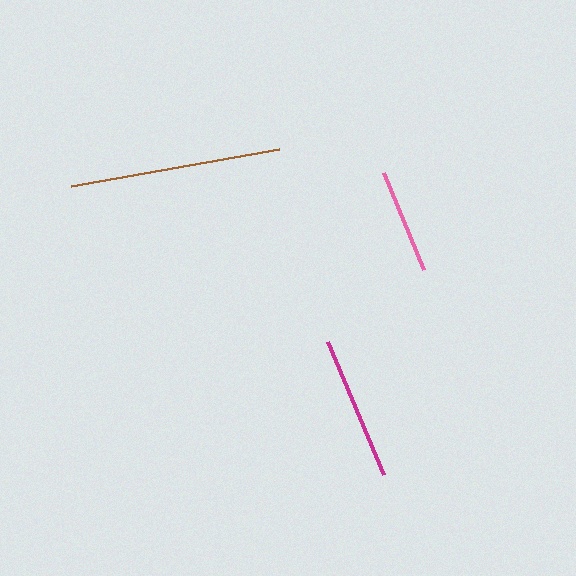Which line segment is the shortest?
The pink line is the shortest at approximately 105 pixels.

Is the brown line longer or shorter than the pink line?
The brown line is longer than the pink line.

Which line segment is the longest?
The brown line is the longest at approximately 211 pixels.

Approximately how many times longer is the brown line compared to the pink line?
The brown line is approximately 2.0 times the length of the pink line.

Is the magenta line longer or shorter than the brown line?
The brown line is longer than the magenta line.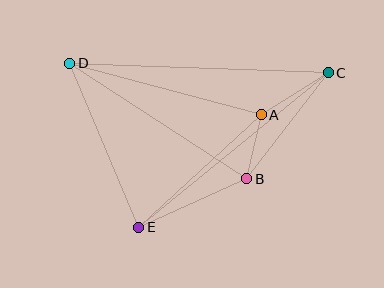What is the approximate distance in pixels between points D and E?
The distance between D and E is approximately 178 pixels.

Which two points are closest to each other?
Points A and B are closest to each other.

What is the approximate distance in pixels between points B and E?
The distance between B and E is approximately 119 pixels.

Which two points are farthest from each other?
Points C and D are farthest from each other.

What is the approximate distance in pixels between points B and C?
The distance between B and C is approximately 133 pixels.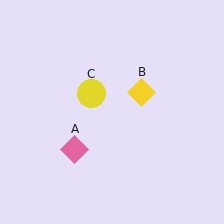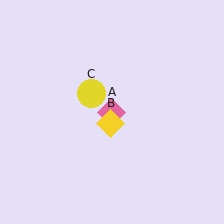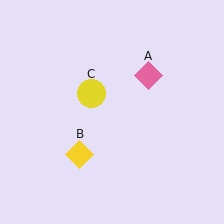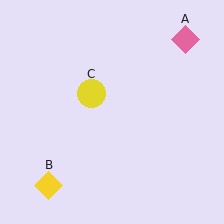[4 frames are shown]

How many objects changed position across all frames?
2 objects changed position: pink diamond (object A), yellow diamond (object B).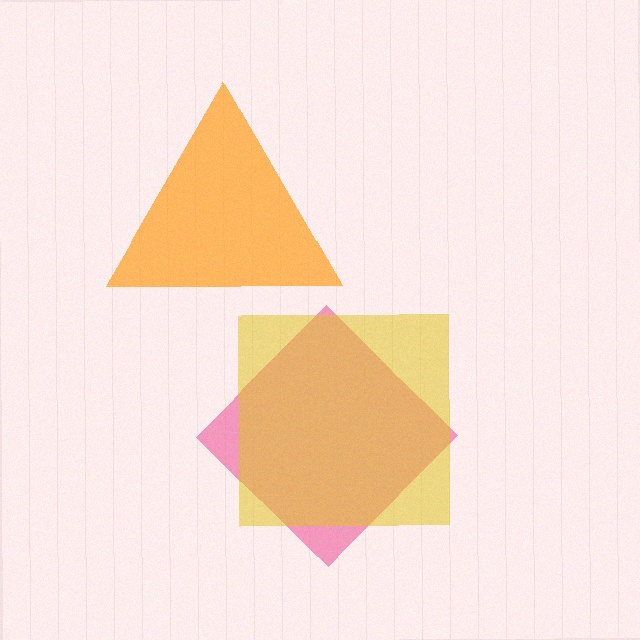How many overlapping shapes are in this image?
There are 3 overlapping shapes in the image.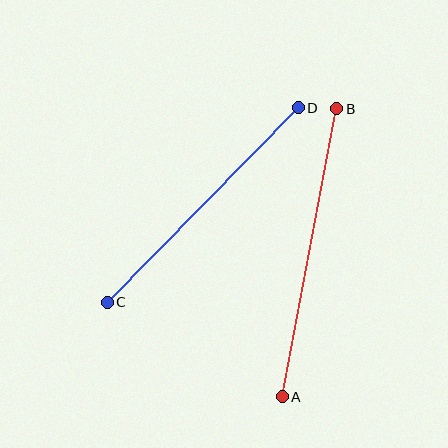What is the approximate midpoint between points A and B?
The midpoint is at approximately (309, 253) pixels.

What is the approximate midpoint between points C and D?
The midpoint is at approximately (203, 205) pixels.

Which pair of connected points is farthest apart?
Points A and B are farthest apart.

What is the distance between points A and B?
The distance is approximately 293 pixels.